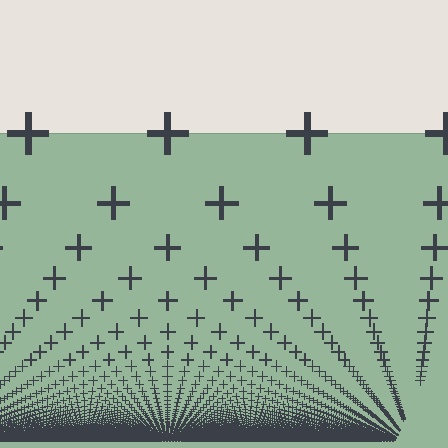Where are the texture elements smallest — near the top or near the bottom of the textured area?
Near the bottom.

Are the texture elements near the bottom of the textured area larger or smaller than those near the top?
Smaller. The gradient is inverted — elements near the bottom are smaller and denser.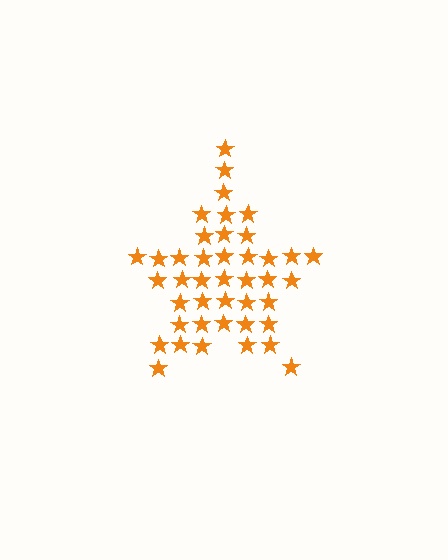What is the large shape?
The large shape is a star.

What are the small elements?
The small elements are stars.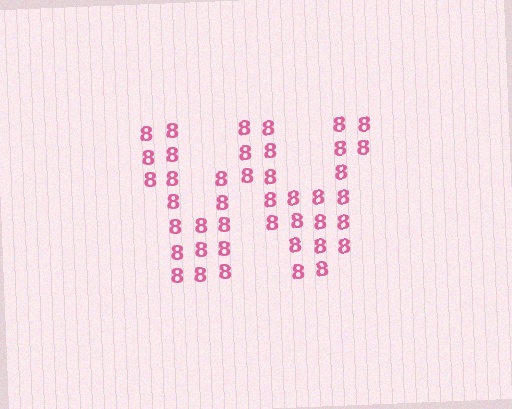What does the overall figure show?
The overall figure shows the letter W.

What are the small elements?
The small elements are digit 8's.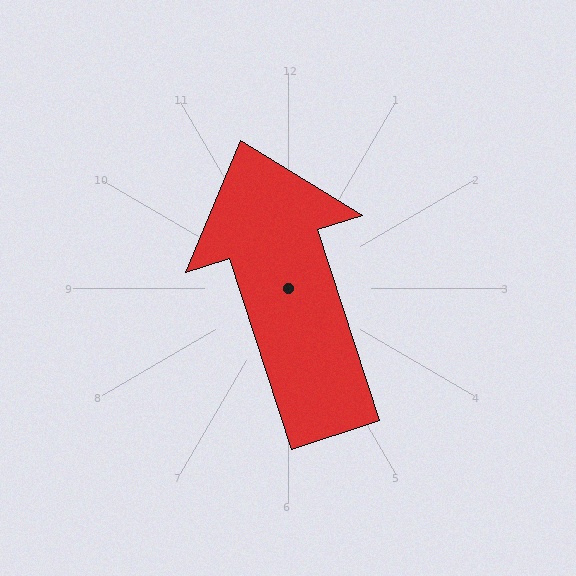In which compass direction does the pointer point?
North.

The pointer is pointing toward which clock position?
Roughly 11 o'clock.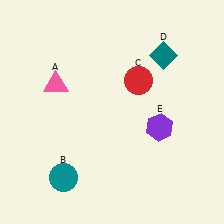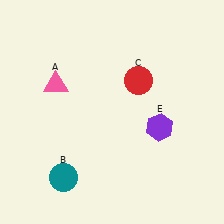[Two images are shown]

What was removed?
The teal diamond (D) was removed in Image 2.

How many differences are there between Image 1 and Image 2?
There is 1 difference between the two images.